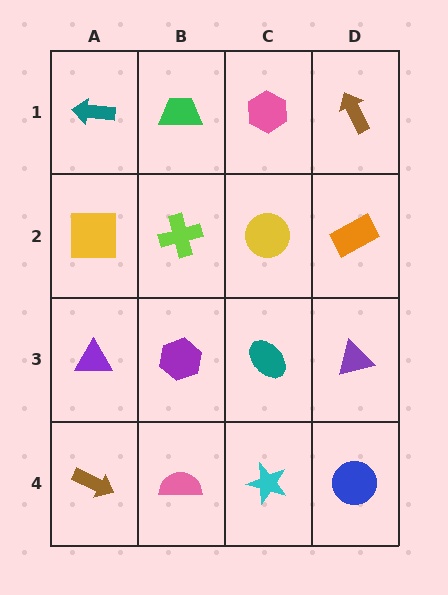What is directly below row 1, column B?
A lime cross.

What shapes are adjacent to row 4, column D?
A purple triangle (row 3, column D), a cyan star (row 4, column C).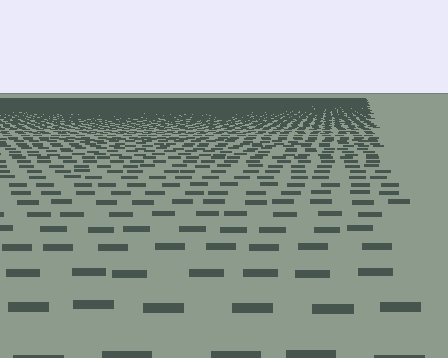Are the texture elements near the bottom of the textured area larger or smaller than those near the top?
Larger. Near the bottom, elements are closer to the viewer and appear at a bigger on-screen size.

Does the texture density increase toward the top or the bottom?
Density increases toward the top.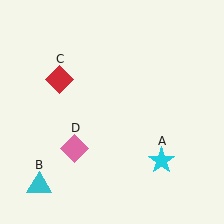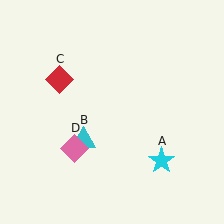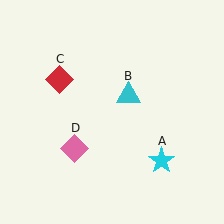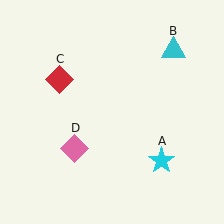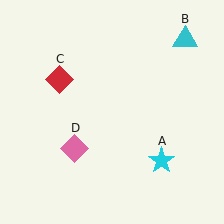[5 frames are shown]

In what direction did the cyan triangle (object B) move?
The cyan triangle (object B) moved up and to the right.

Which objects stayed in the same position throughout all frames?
Cyan star (object A) and red diamond (object C) and pink diamond (object D) remained stationary.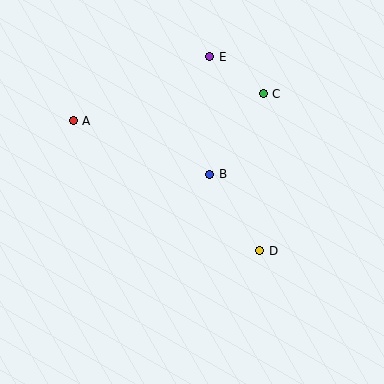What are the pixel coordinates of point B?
Point B is at (210, 174).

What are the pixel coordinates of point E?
Point E is at (210, 57).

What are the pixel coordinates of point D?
Point D is at (260, 251).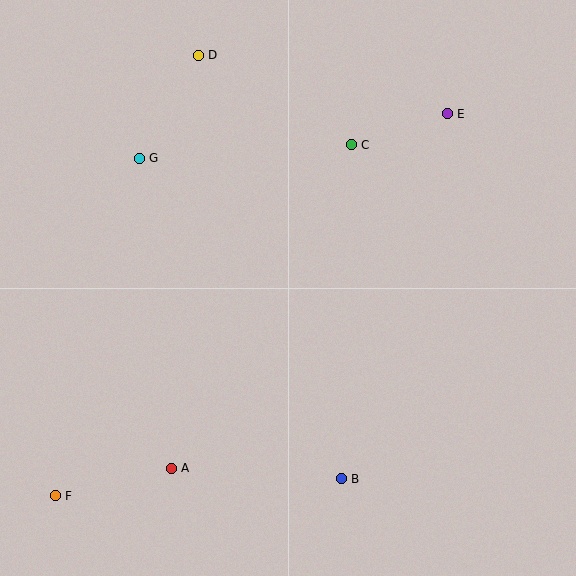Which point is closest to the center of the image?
Point C at (351, 145) is closest to the center.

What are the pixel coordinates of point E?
Point E is at (447, 114).